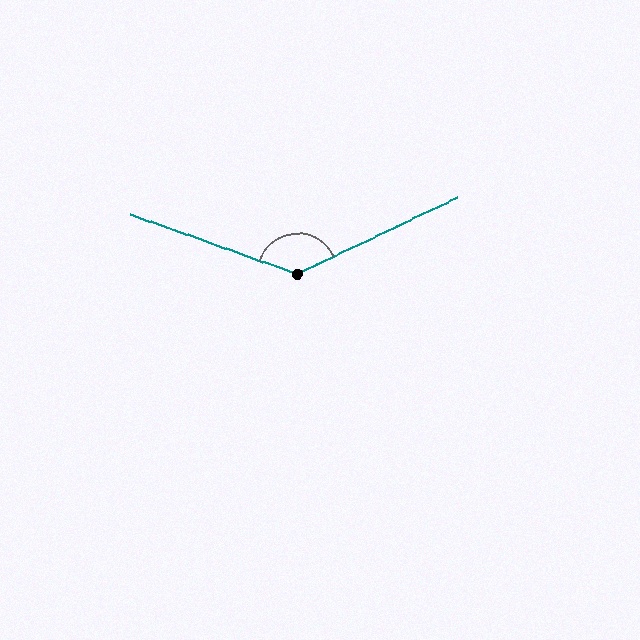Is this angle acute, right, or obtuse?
It is obtuse.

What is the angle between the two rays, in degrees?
Approximately 135 degrees.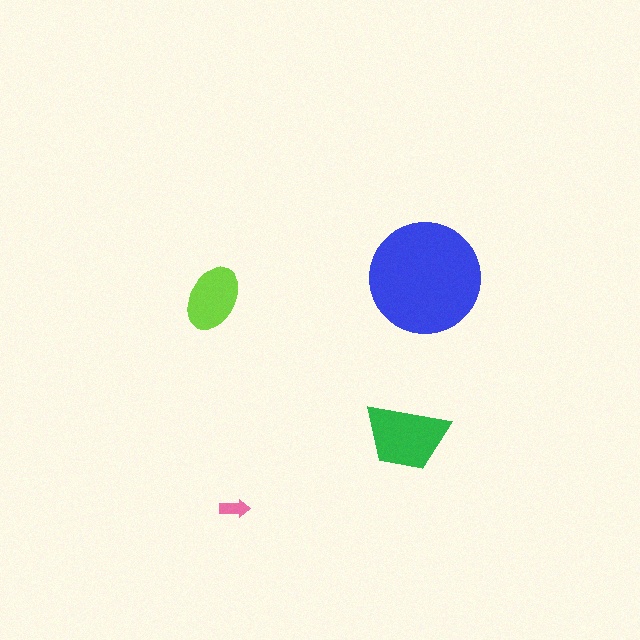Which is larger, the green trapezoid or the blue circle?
The blue circle.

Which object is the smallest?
The pink arrow.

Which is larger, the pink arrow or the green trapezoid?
The green trapezoid.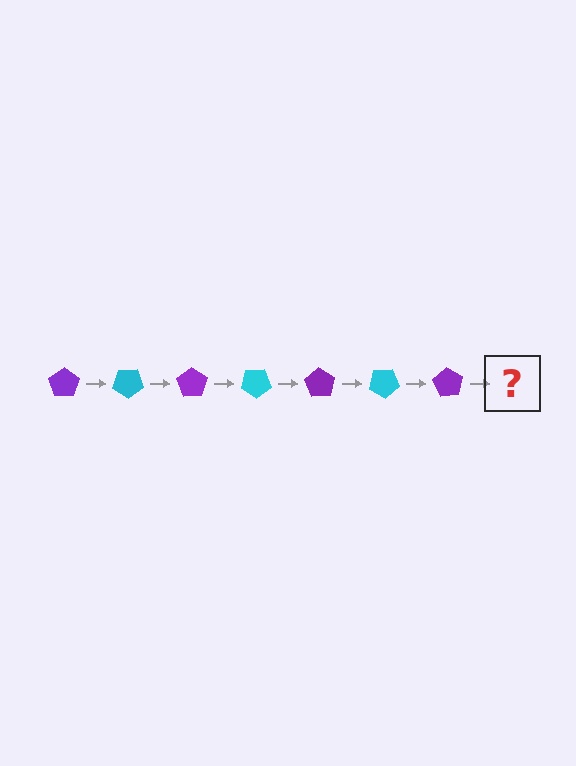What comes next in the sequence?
The next element should be a cyan pentagon, rotated 245 degrees from the start.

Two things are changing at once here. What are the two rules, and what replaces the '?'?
The two rules are that it rotates 35 degrees each step and the color cycles through purple and cyan. The '?' should be a cyan pentagon, rotated 245 degrees from the start.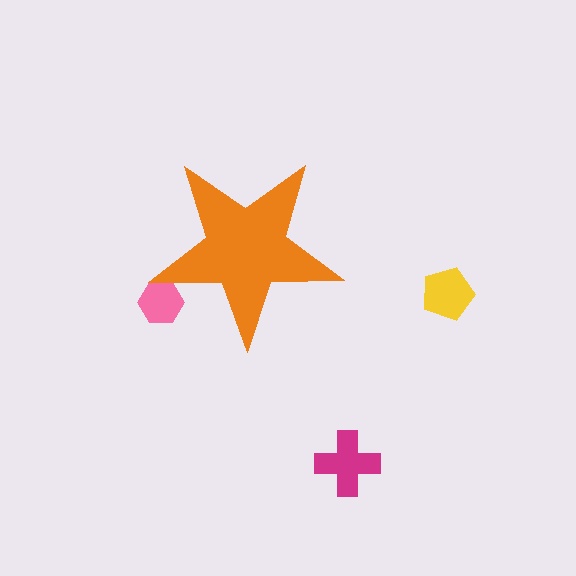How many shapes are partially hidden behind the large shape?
1 shape is partially hidden.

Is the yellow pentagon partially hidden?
No, the yellow pentagon is fully visible.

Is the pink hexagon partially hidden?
Yes, the pink hexagon is partially hidden behind the orange star.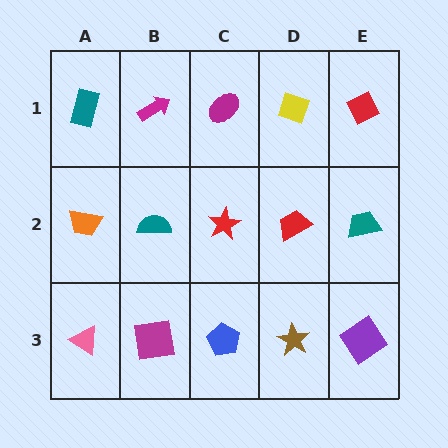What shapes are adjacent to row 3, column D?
A red trapezoid (row 2, column D), a blue pentagon (row 3, column C), a purple diamond (row 3, column E).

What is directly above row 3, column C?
A red star.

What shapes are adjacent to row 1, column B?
A teal semicircle (row 2, column B), a teal rectangle (row 1, column A), a magenta ellipse (row 1, column C).